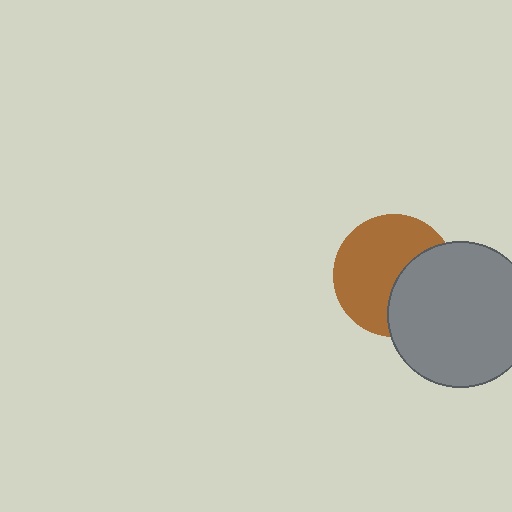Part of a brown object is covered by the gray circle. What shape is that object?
It is a circle.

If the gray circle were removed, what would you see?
You would see the complete brown circle.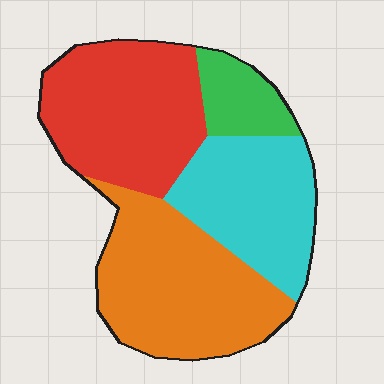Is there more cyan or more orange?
Orange.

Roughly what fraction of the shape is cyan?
Cyan covers about 25% of the shape.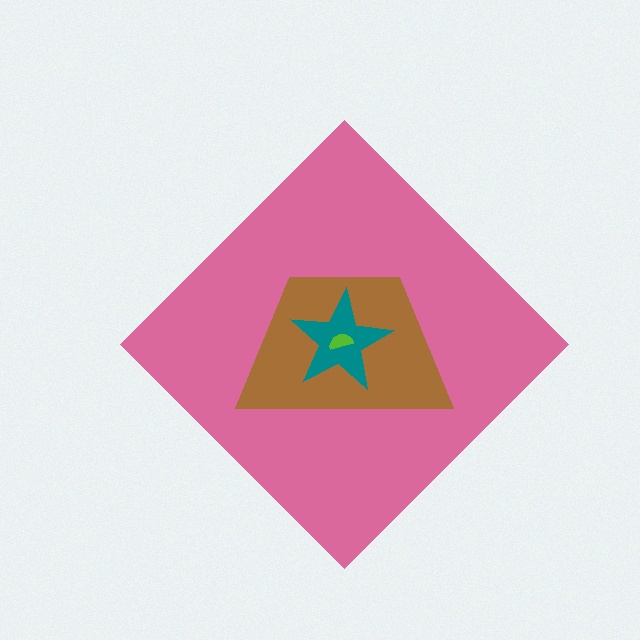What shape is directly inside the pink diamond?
The brown trapezoid.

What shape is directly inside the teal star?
The lime semicircle.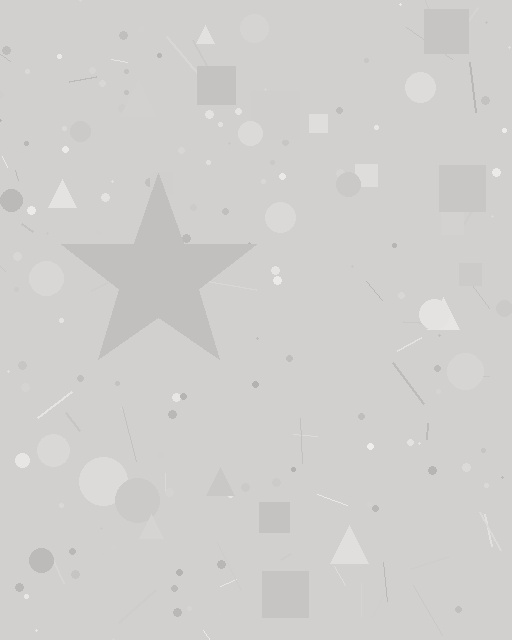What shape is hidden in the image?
A star is hidden in the image.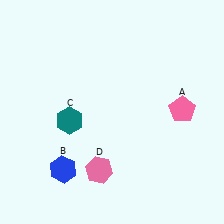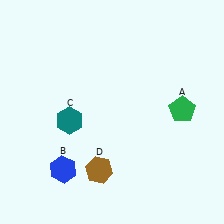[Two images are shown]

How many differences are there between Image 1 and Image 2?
There are 2 differences between the two images.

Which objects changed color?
A changed from pink to green. D changed from pink to brown.